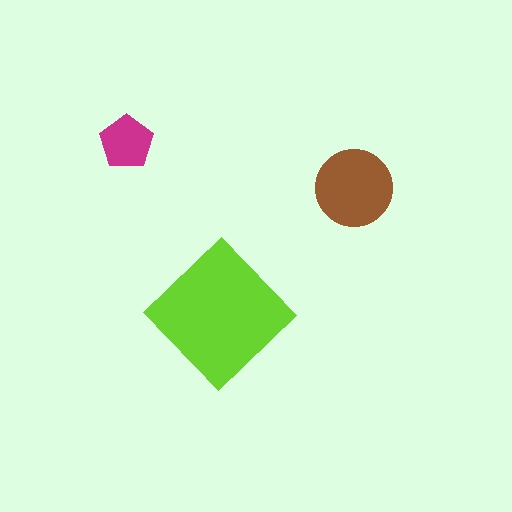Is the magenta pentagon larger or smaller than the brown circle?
Smaller.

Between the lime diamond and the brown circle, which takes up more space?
The lime diamond.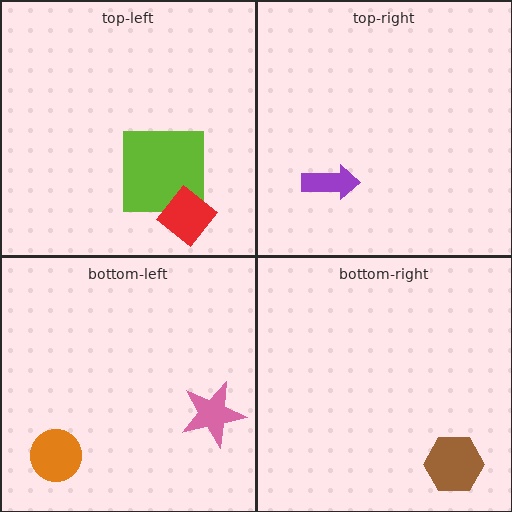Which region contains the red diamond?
The top-left region.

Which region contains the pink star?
The bottom-left region.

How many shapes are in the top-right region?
1.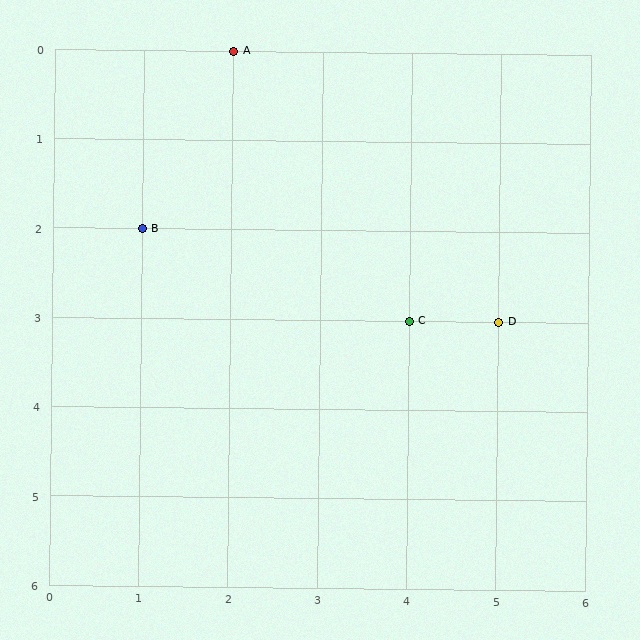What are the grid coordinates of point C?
Point C is at grid coordinates (4, 3).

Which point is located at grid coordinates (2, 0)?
Point A is at (2, 0).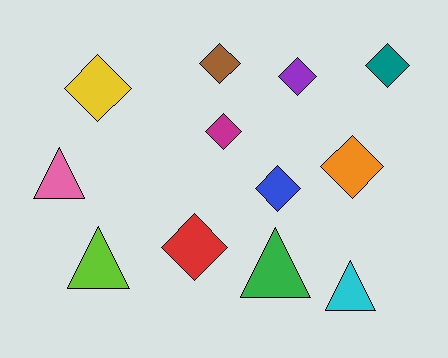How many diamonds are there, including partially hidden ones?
There are 8 diamonds.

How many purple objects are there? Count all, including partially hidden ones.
There is 1 purple object.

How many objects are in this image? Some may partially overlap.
There are 12 objects.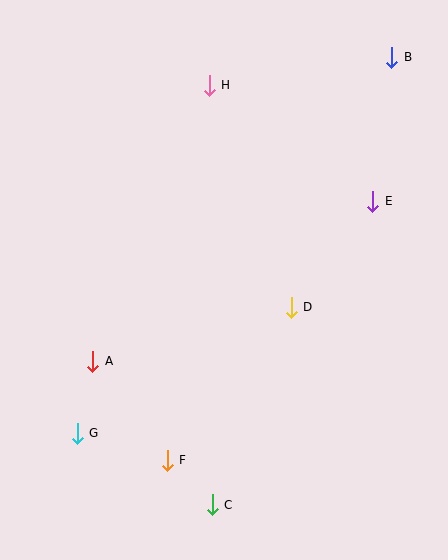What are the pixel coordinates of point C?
Point C is at (212, 505).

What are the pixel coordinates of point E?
Point E is at (373, 201).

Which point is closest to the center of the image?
Point D at (291, 307) is closest to the center.